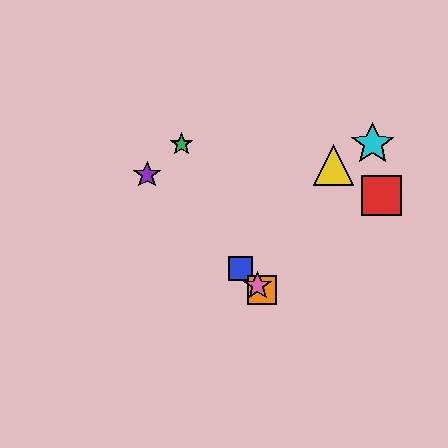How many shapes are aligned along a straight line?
4 shapes (the blue square, the purple star, the orange square, the pink star) are aligned along a straight line.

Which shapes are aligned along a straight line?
The blue square, the purple star, the orange square, the pink star are aligned along a straight line.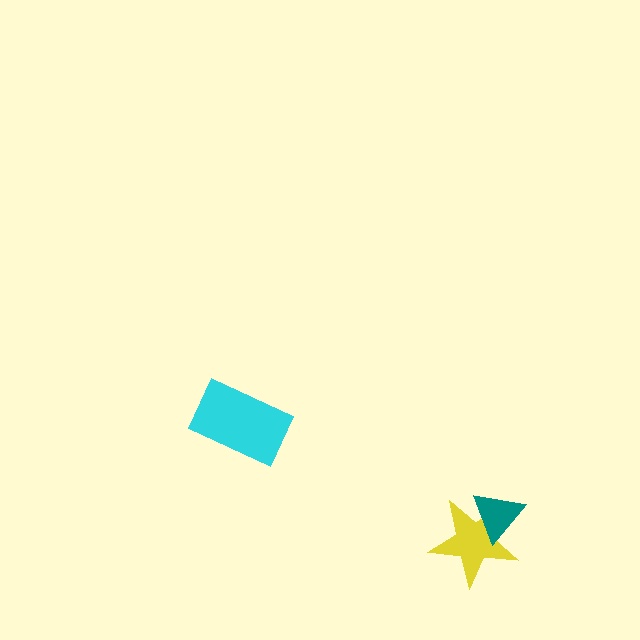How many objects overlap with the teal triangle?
1 object overlaps with the teal triangle.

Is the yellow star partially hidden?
Yes, it is partially covered by another shape.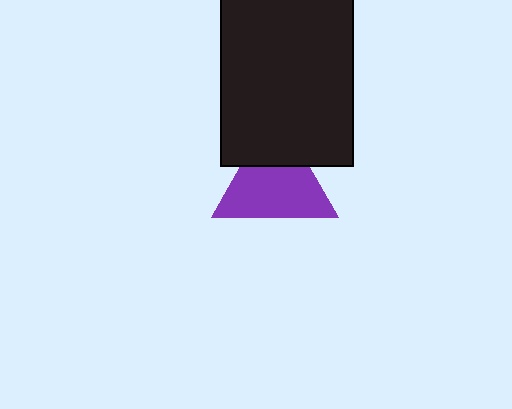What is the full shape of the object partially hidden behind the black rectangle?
The partially hidden object is a purple triangle.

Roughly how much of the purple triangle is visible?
Most of it is visible (roughly 69%).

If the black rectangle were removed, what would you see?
You would see the complete purple triangle.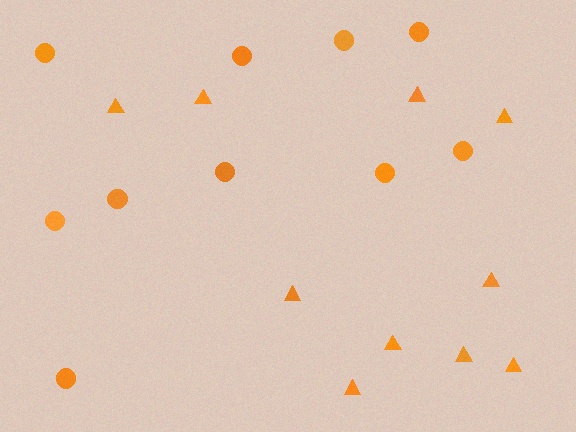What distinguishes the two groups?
There are 2 groups: one group of triangles (10) and one group of circles (10).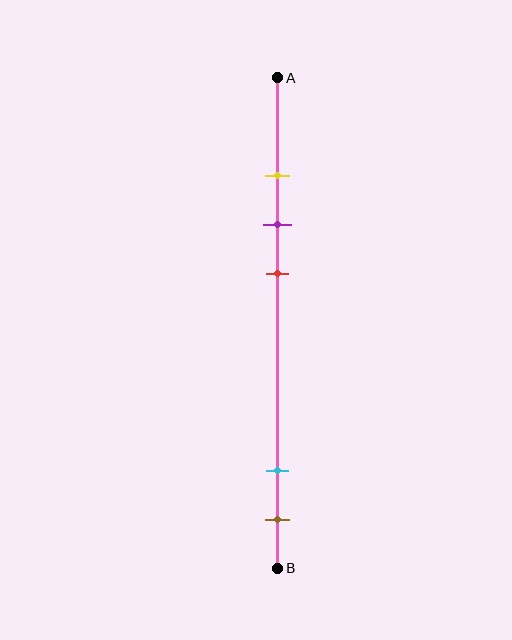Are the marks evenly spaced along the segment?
No, the marks are not evenly spaced.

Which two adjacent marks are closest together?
The yellow and purple marks are the closest adjacent pair.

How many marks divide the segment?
There are 5 marks dividing the segment.